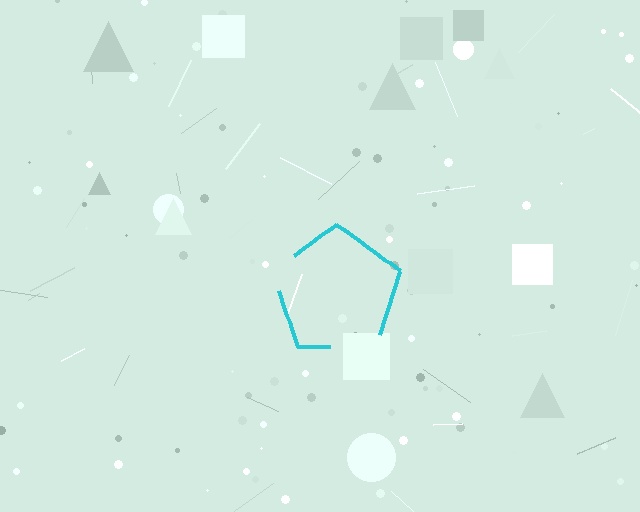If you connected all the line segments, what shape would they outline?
They would outline a pentagon.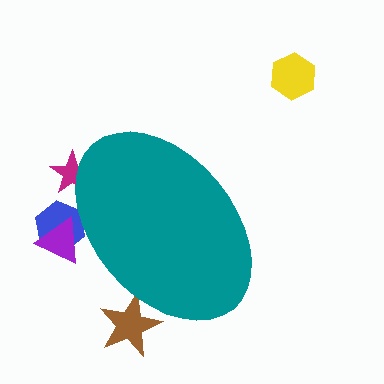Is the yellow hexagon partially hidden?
No, the yellow hexagon is fully visible.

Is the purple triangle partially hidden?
Yes, the purple triangle is partially hidden behind the teal ellipse.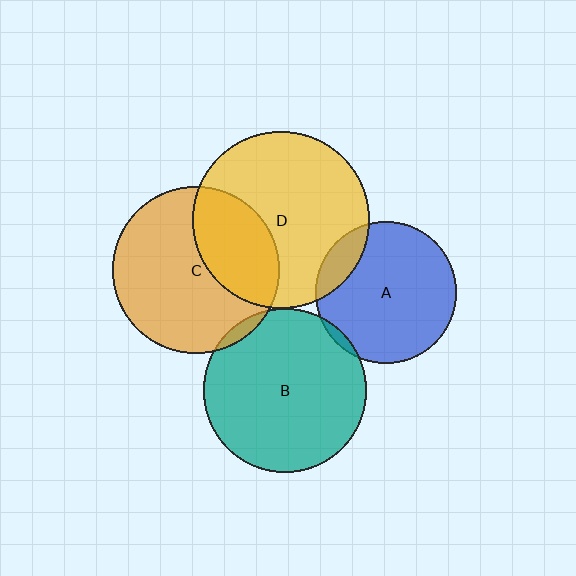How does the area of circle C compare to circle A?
Approximately 1.4 times.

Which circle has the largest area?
Circle D (yellow).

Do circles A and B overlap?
Yes.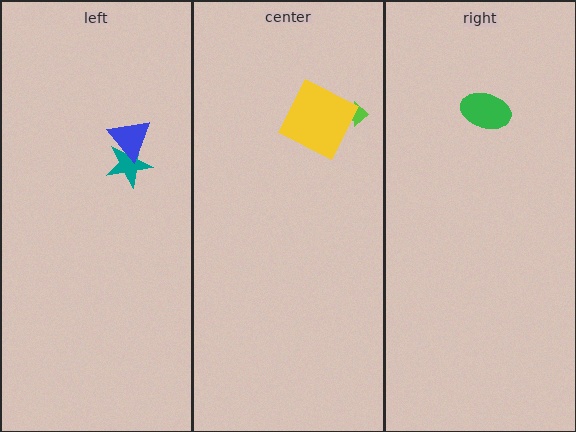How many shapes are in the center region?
2.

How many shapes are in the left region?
2.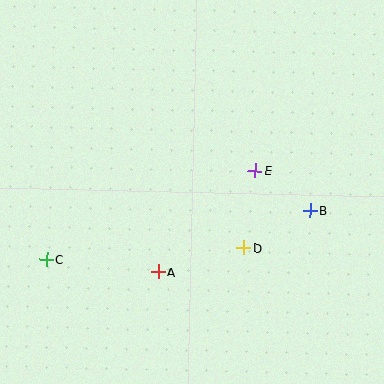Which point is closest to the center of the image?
Point E at (255, 171) is closest to the center.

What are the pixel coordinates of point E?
Point E is at (255, 171).